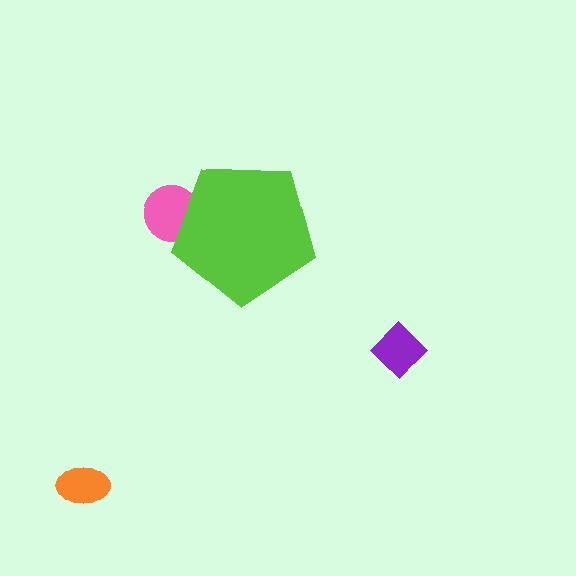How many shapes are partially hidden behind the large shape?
1 shape is partially hidden.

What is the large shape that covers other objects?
A lime pentagon.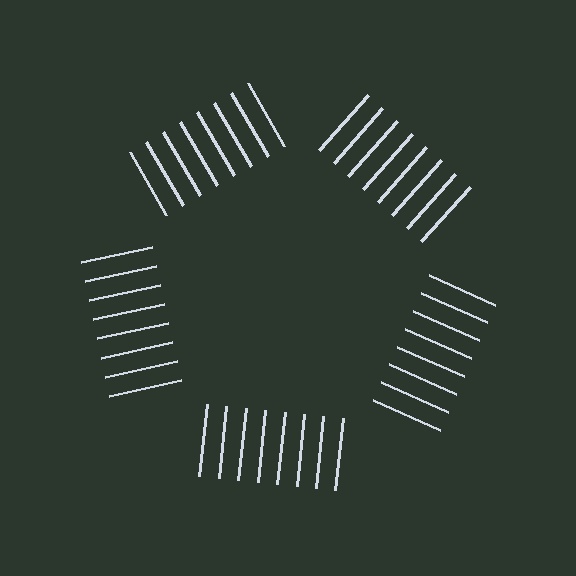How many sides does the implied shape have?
5 sides — the line-ends trace a pentagon.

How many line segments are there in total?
40 — 8 along each of the 5 edges.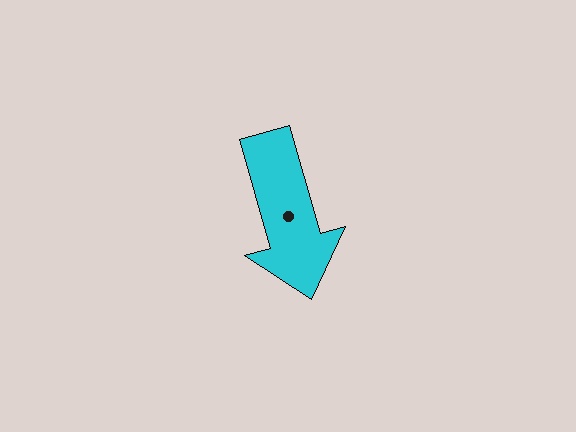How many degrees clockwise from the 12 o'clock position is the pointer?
Approximately 164 degrees.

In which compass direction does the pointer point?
South.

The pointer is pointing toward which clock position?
Roughly 5 o'clock.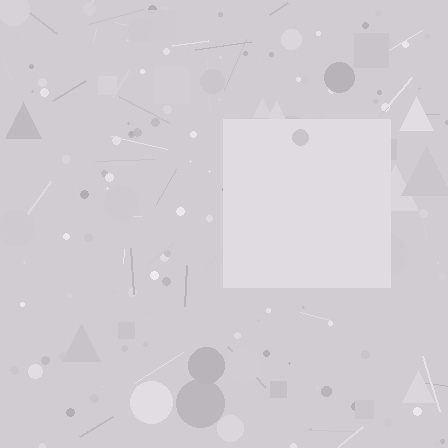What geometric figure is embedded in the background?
A square is embedded in the background.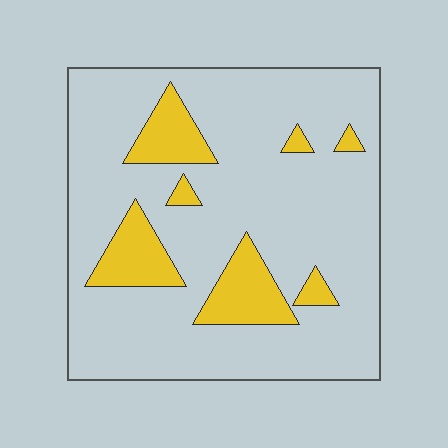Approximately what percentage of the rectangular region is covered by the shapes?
Approximately 15%.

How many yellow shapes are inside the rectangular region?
7.